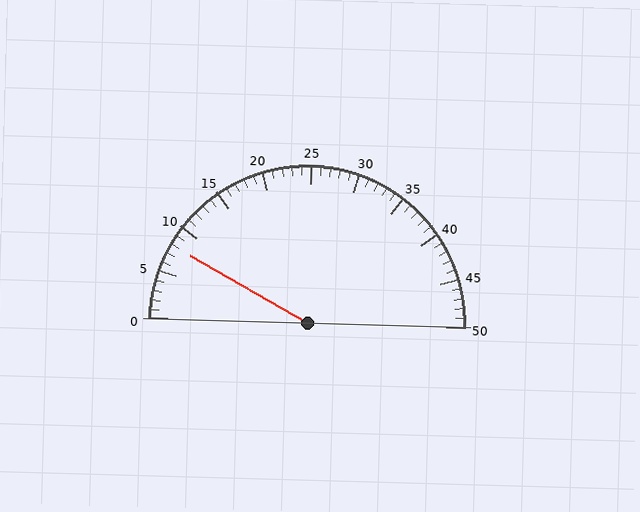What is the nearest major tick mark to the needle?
The nearest major tick mark is 10.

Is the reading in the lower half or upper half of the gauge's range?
The reading is in the lower half of the range (0 to 50).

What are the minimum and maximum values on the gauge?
The gauge ranges from 0 to 50.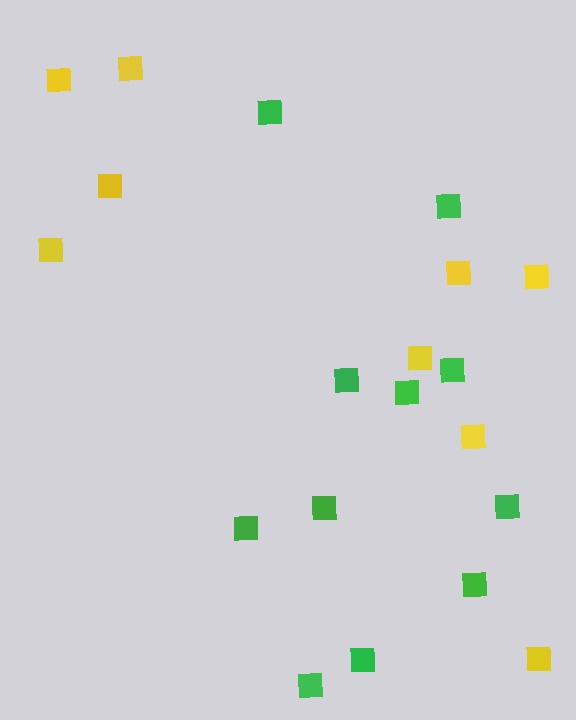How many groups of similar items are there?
There are 2 groups: one group of yellow squares (9) and one group of green squares (11).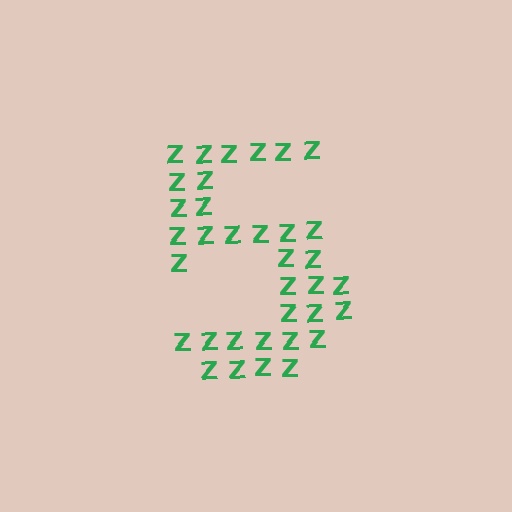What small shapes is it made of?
It is made of small letter Z's.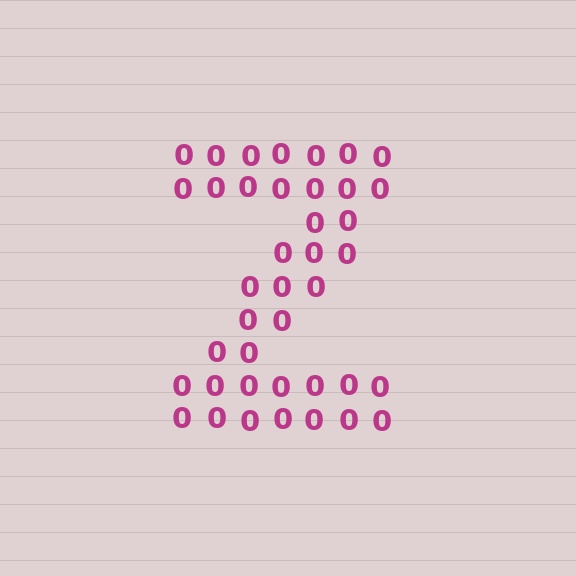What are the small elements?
The small elements are digit 0's.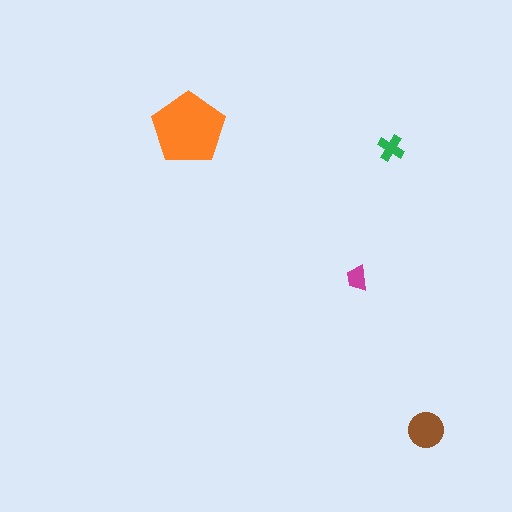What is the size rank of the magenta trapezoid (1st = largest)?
4th.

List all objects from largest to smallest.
The orange pentagon, the brown circle, the green cross, the magenta trapezoid.